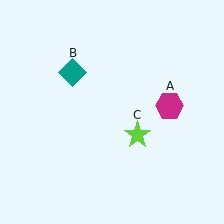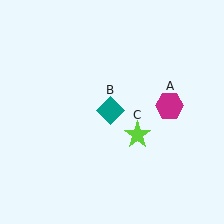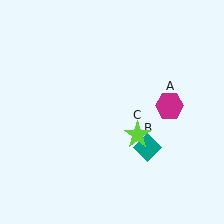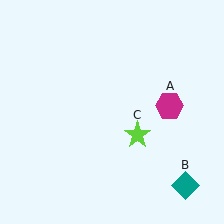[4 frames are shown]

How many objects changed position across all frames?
1 object changed position: teal diamond (object B).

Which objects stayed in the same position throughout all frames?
Magenta hexagon (object A) and lime star (object C) remained stationary.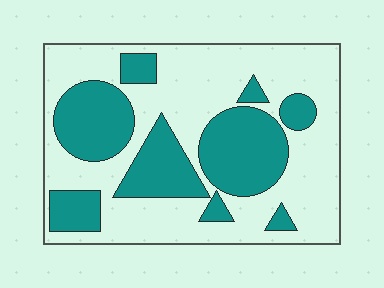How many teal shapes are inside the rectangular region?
9.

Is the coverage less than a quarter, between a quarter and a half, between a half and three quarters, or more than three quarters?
Between a quarter and a half.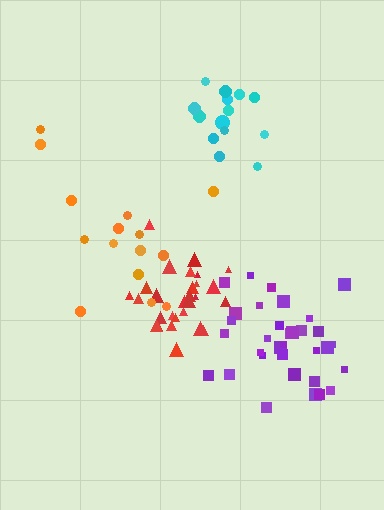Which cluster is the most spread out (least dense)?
Orange.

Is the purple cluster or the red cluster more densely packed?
Red.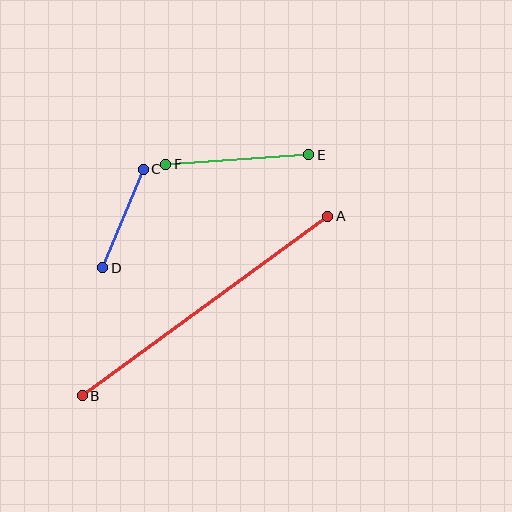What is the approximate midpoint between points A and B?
The midpoint is at approximately (205, 306) pixels.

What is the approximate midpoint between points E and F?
The midpoint is at approximately (237, 160) pixels.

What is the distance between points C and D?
The distance is approximately 106 pixels.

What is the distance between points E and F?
The distance is approximately 143 pixels.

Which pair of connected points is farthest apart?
Points A and B are farthest apart.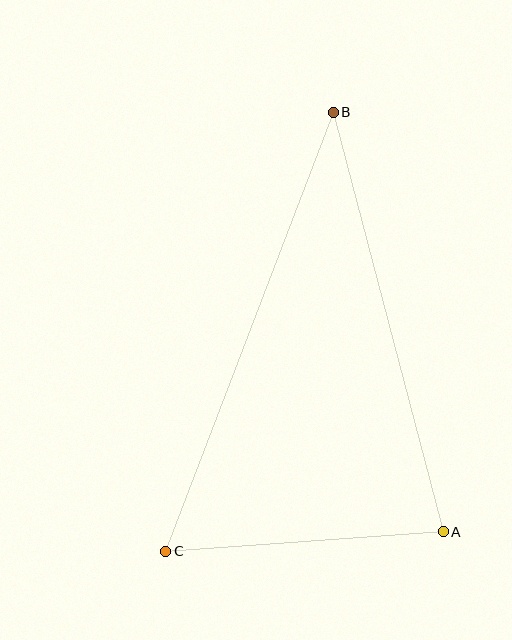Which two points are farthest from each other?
Points B and C are farthest from each other.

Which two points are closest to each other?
Points A and C are closest to each other.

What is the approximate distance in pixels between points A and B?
The distance between A and B is approximately 433 pixels.